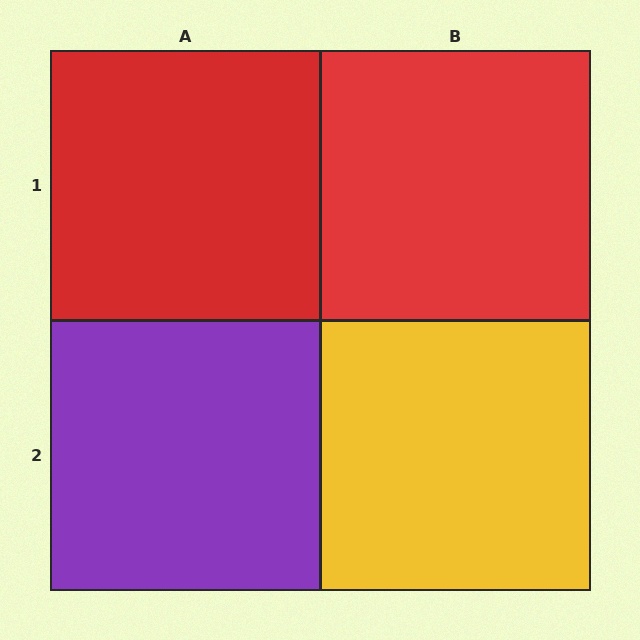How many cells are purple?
1 cell is purple.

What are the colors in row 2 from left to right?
Purple, yellow.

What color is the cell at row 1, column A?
Red.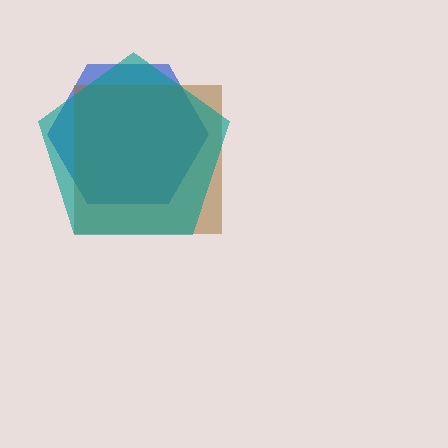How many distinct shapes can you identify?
There are 3 distinct shapes: a blue hexagon, a brown square, a teal pentagon.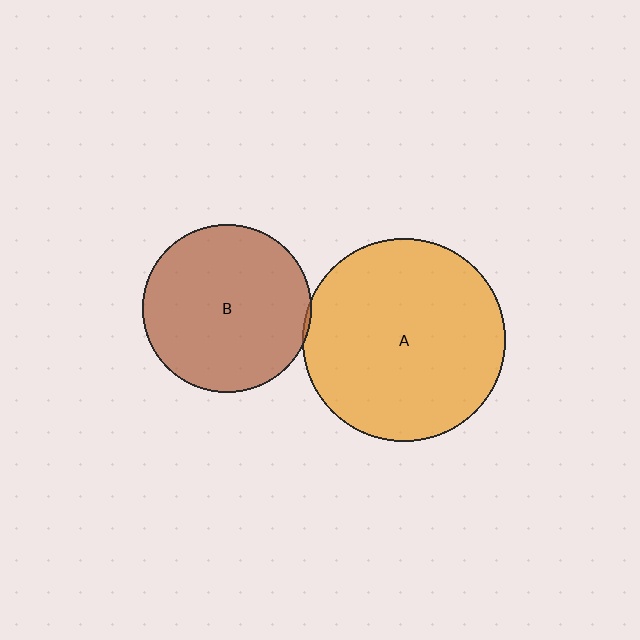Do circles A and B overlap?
Yes.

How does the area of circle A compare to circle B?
Approximately 1.5 times.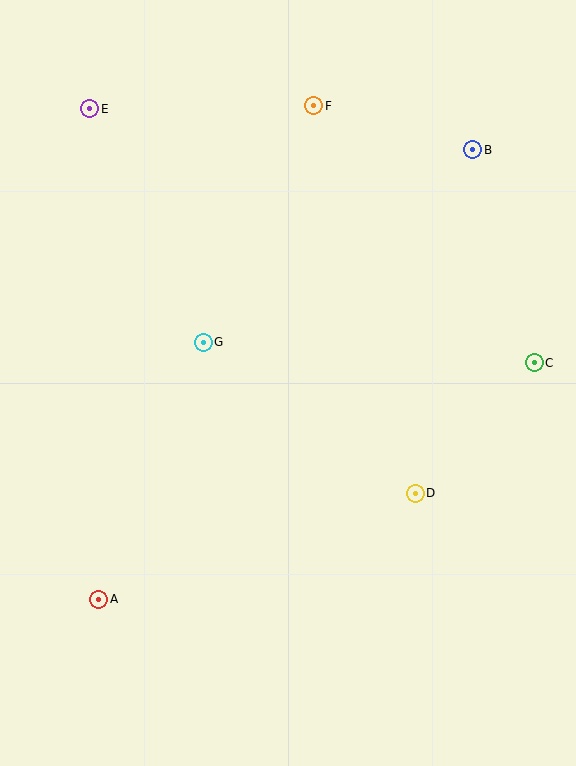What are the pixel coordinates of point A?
Point A is at (99, 599).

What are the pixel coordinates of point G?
Point G is at (203, 342).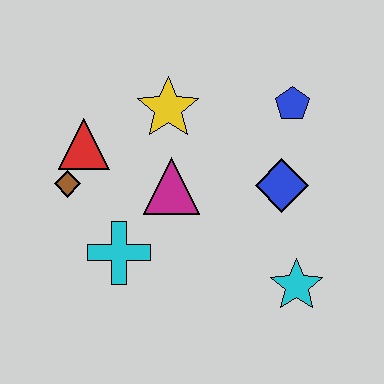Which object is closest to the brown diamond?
The red triangle is closest to the brown diamond.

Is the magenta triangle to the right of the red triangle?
Yes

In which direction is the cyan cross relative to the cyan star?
The cyan cross is to the left of the cyan star.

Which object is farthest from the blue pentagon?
The brown diamond is farthest from the blue pentagon.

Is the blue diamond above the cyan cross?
Yes